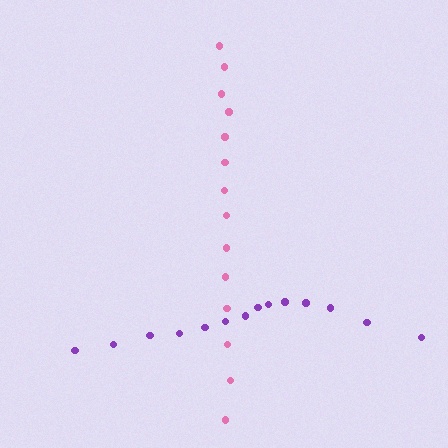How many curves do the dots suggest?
There are 2 distinct paths.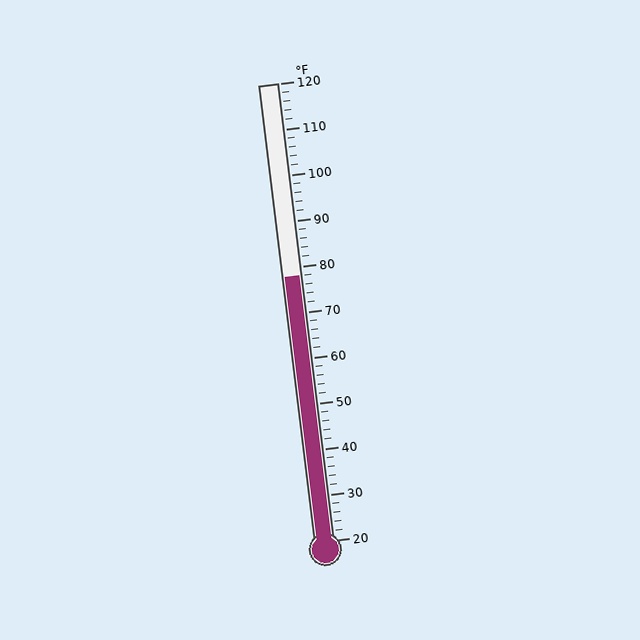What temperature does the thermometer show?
The thermometer shows approximately 78°F.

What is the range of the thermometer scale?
The thermometer scale ranges from 20°F to 120°F.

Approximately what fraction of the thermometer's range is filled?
The thermometer is filled to approximately 60% of its range.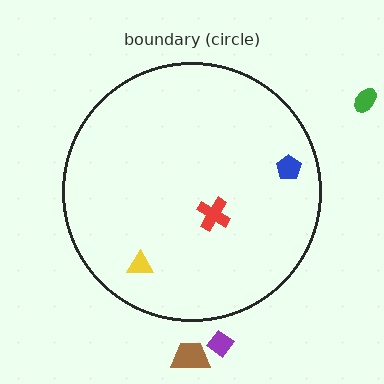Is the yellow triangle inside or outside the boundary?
Inside.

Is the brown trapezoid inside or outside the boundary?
Outside.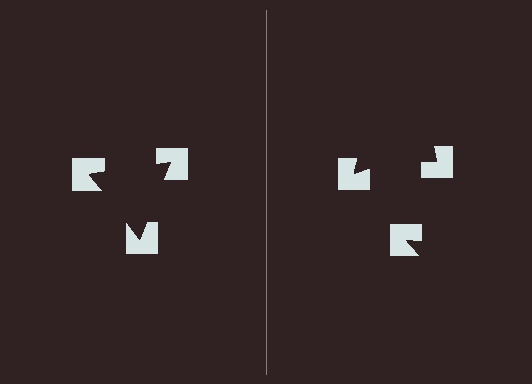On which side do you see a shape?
An illusory triangle appears on the left side. On the right side the wedge cuts are rotated, so no coherent shape forms.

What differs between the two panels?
The notched squares are positioned identically on both sides; only the wedge orientations differ. On the left they align to a triangle; on the right they are misaligned.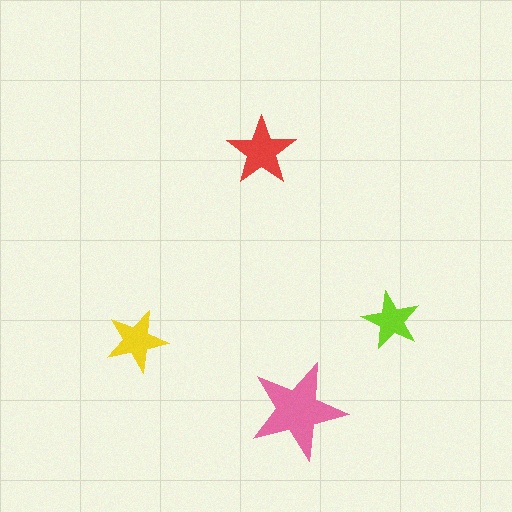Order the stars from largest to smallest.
the pink one, the red one, the yellow one, the lime one.